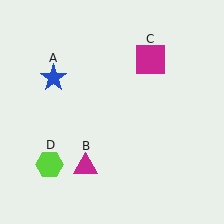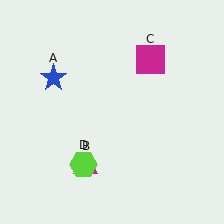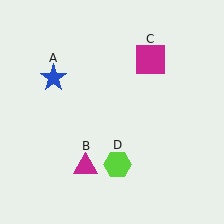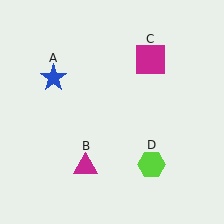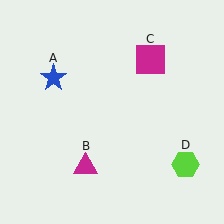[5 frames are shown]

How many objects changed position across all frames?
1 object changed position: lime hexagon (object D).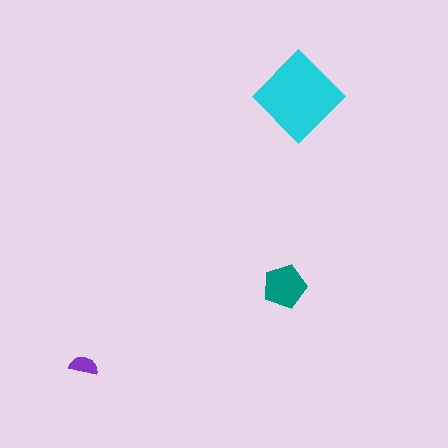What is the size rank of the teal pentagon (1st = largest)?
2nd.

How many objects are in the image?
There are 3 objects in the image.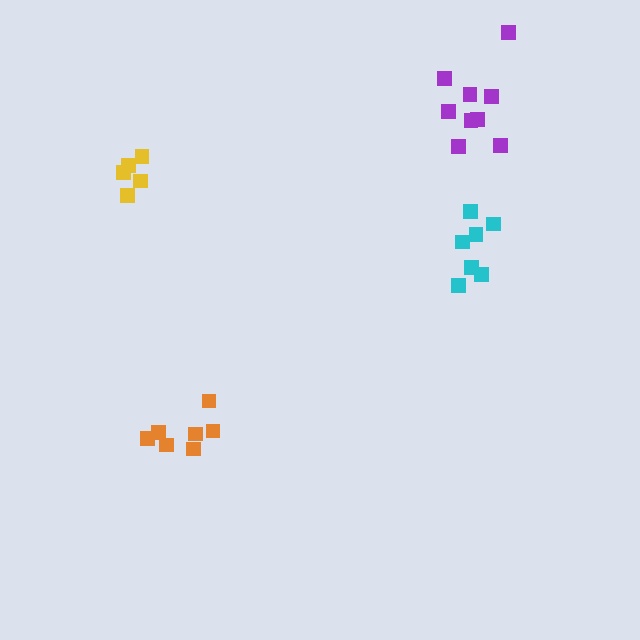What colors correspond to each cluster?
The clusters are colored: orange, purple, yellow, cyan.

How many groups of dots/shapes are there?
There are 4 groups.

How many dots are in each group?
Group 1: 7 dots, Group 2: 9 dots, Group 3: 5 dots, Group 4: 7 dots (28 total).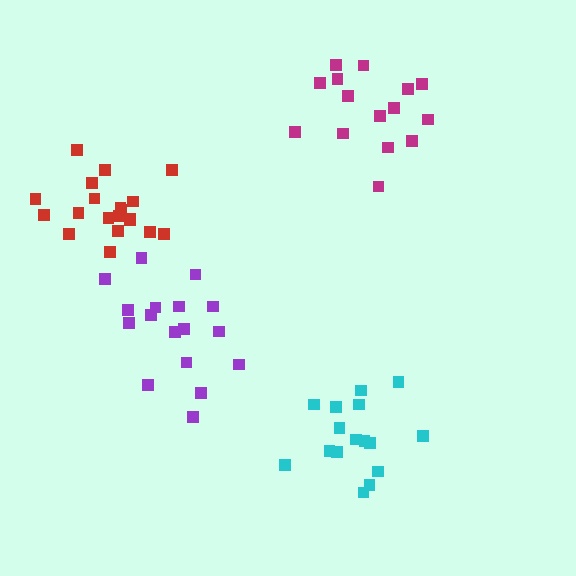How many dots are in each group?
Group 1: 17 dots, Group 2: 16 dots, Group 3: 15 dots, Group 4: 20 dots (68 total).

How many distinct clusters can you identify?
There are 4 distinct clusters.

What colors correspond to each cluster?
The clusters are colored: purple, cyan, magenta, red.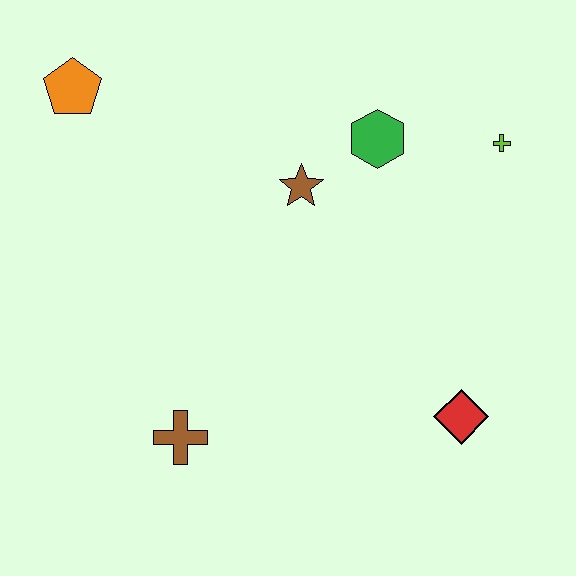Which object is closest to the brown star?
The green hexagon is closest to the brown star.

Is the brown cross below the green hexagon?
Yes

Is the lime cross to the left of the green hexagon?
No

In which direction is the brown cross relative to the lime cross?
The brown cross is to the left of the lime cross.